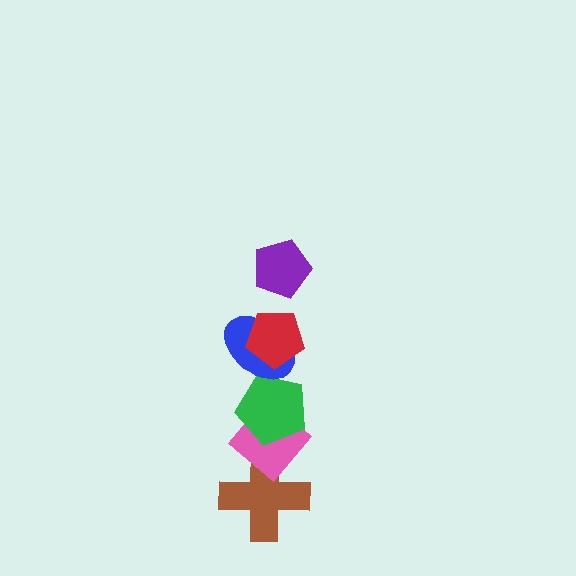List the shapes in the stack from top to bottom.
From top to bottom: the purple pentagon, the red pentagon, the blue ellipse, the green pentagon, the pink diamond, the brown cross.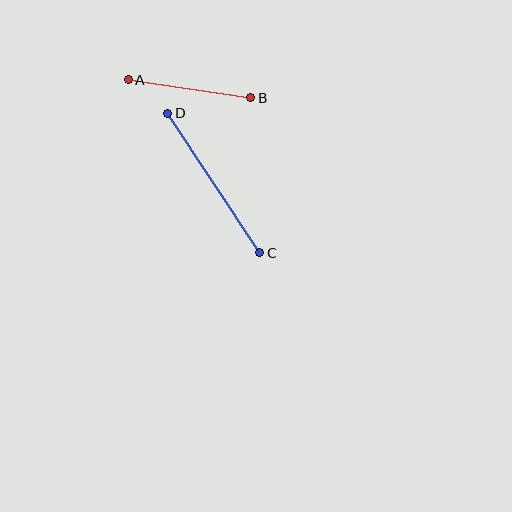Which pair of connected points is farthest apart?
Points C and D are farthest apart.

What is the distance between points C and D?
The distance is approximately 167 pixels.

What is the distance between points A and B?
The distance is approximately 124 pixels.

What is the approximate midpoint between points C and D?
The midpoint is at approximately (214, 183) pixels.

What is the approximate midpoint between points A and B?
The midpoint is at approximately (189, 89) pixels.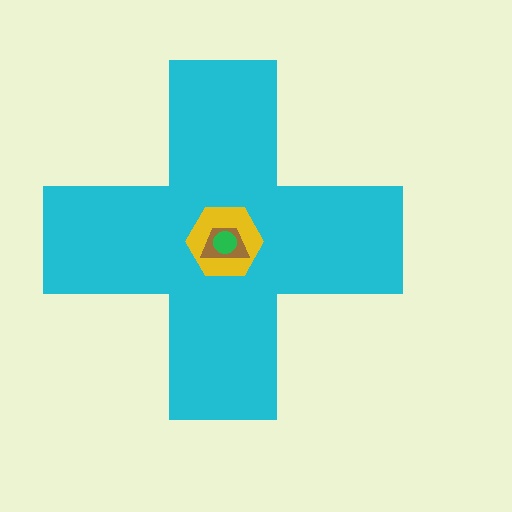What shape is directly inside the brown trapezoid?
The green circle.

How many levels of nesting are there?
4.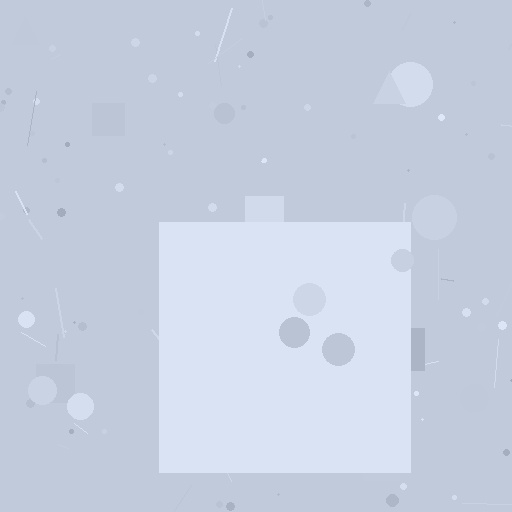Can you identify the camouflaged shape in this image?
The camouflaged shape is a square.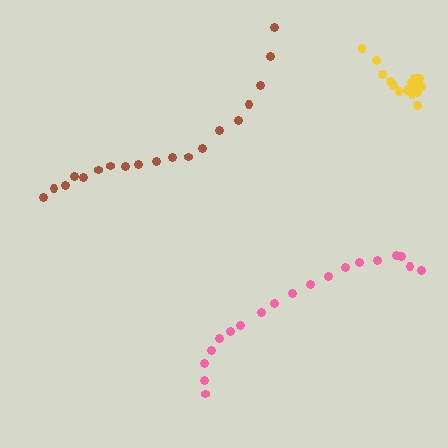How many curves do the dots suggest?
There are 3 distinct paths.